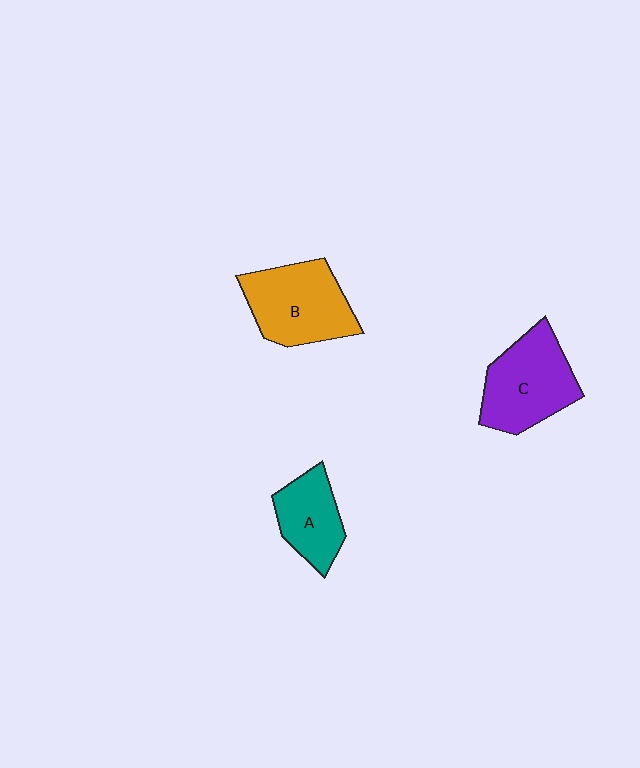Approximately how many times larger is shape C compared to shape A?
Approximately 1.5 times.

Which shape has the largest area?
Shape B (orange).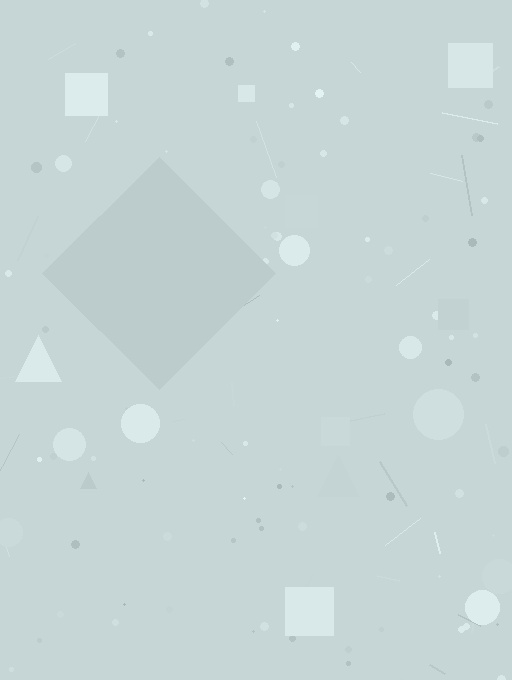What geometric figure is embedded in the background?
A diamond is embedded in the background.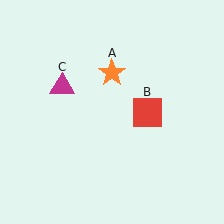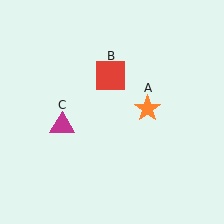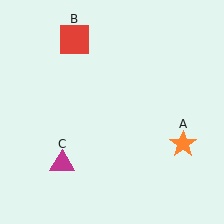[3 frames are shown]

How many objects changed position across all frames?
3 objects changed position: orange star (object A), red square (object B), magenta triangle (object C).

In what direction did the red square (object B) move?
The red square (object B) moved up and to the left.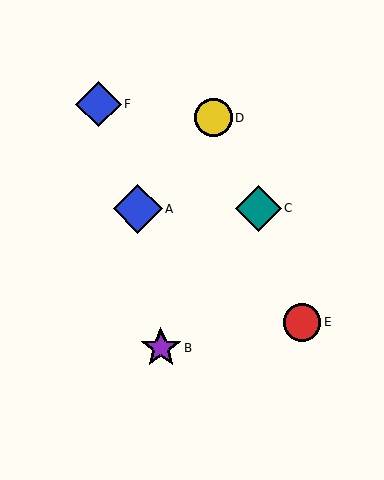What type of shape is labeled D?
Shape D is a yellow circle.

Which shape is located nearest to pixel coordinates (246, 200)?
The teal diamond (labeled C) at (258, 208) is nearest to that location.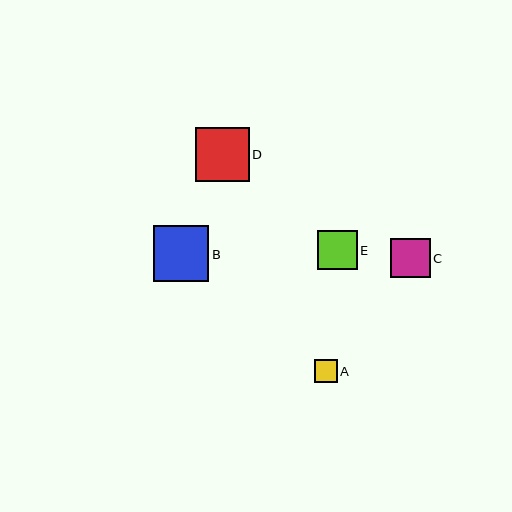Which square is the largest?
Square B is the largest with a size of approximately 56 pixels.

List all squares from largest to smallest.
From largest to smallest: B, D, E, C, A.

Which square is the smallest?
Square A is the smallest with a size of approximately 23 pixels.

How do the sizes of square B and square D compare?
Square B and square D are approximately the same size.